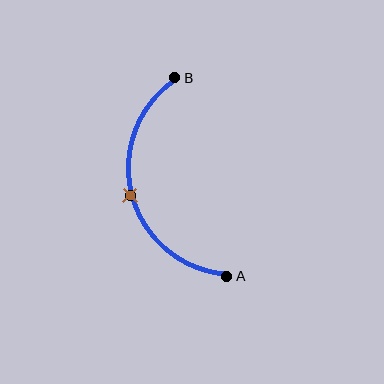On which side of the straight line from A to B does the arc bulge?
The arc bulges to the left of the straight line connecting A and B.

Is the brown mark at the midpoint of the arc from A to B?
Yes. The brown mark lies on the arc at equal arc-length from both A and B — it is the arc midpoint.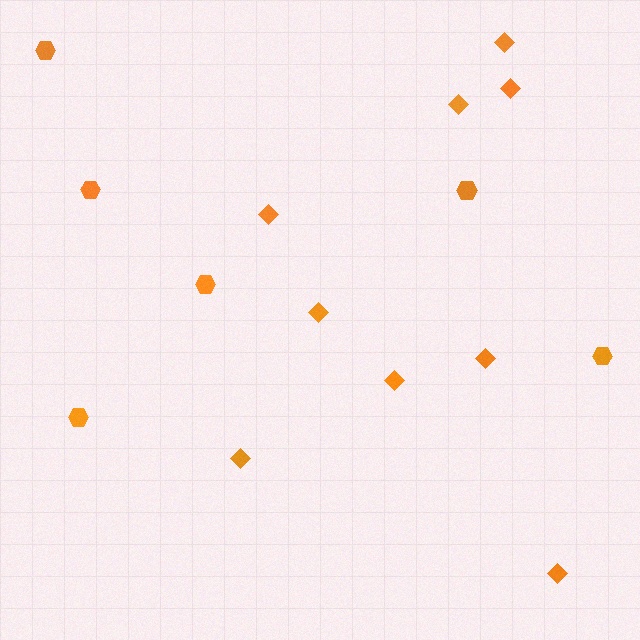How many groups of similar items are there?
There are 2 groups: one group of diamonds (9) and one group of hexagons (6).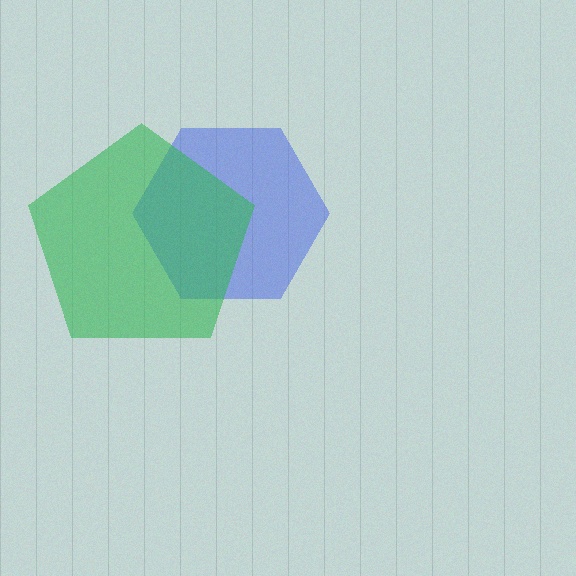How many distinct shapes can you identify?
There are 2 distinct shapes: a blue hexagon, a green pentagon.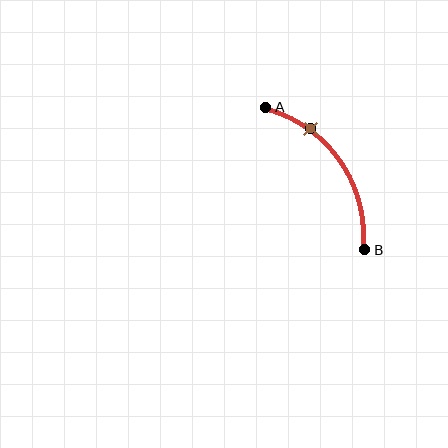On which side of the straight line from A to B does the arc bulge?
The arc bulges above and to the right of the straight line connecting A and B.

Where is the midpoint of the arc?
The arc midpoint is the point on the curve farthest from the straight line joining A and B. It sits above and to the right of that line.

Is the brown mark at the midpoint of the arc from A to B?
No. The brown mark lies on the arc but is closer to endpoint A. The arc midpoint would be at the point on the curve equidistant along the arc from both A and B.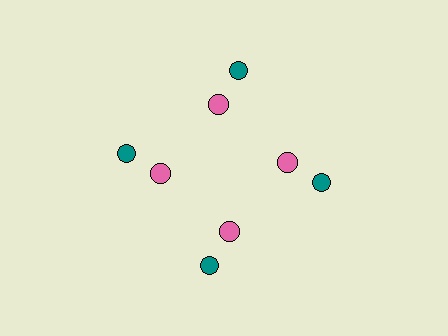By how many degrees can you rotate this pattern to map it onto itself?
The pattern maps onto itself every 90 degrees of rotation.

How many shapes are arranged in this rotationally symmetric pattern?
There are 8 shapes, arranged in 4 groups of 2.